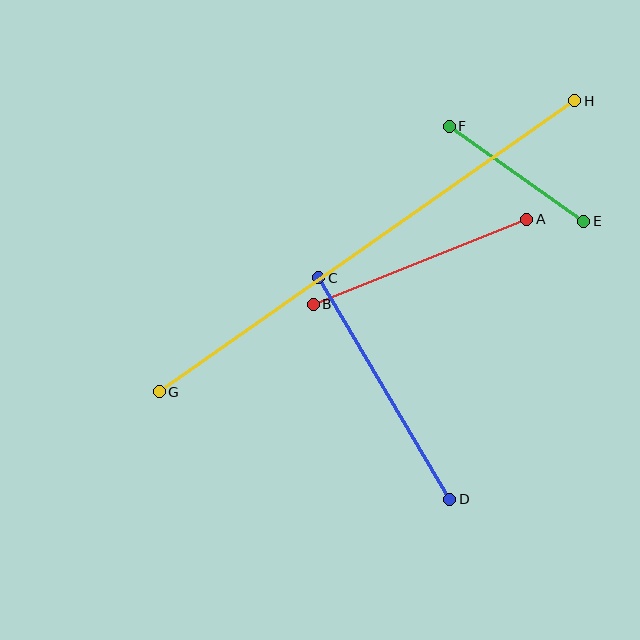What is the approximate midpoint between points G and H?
The midpoint is at approximately (367, 246) pixels.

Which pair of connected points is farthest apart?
Points G and H are farthest apart.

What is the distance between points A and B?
The distance is approximately 230 pixels.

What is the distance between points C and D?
The distance is approximately 257 pixels.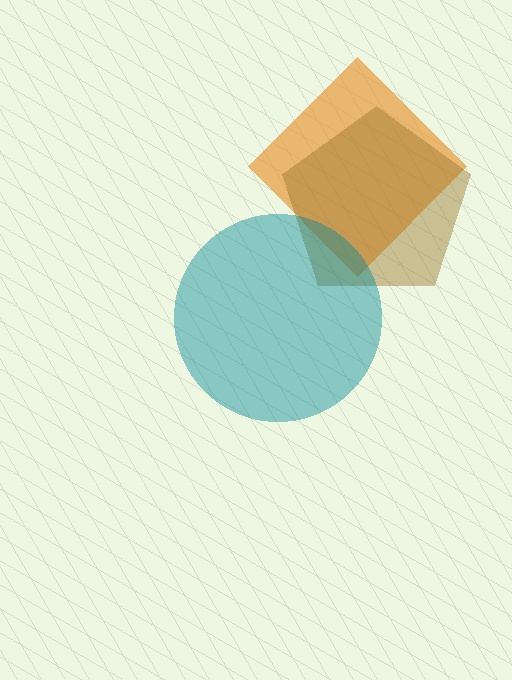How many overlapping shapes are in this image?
There are 3 overlapping shapes in the image.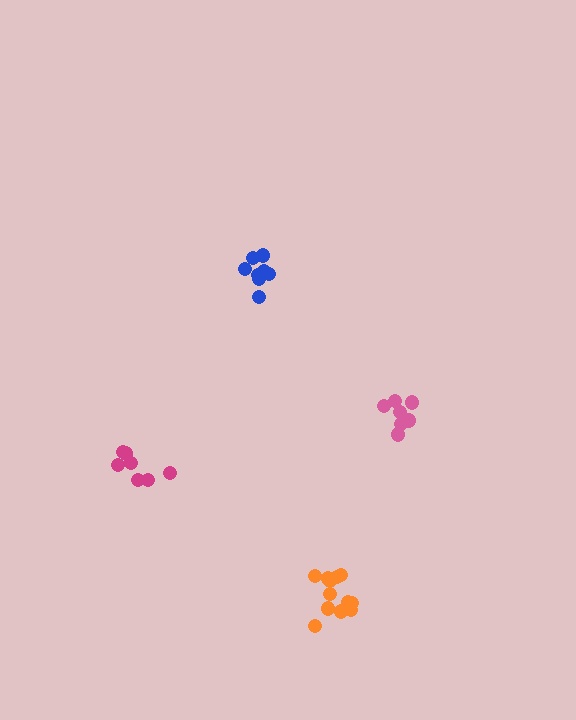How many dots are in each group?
Group 1: 7 dots, Group 2: 7 dots, Group 3: 12 dots, Group 4: 8 dots (34 total).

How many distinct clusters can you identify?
There are 4 distinct clusters.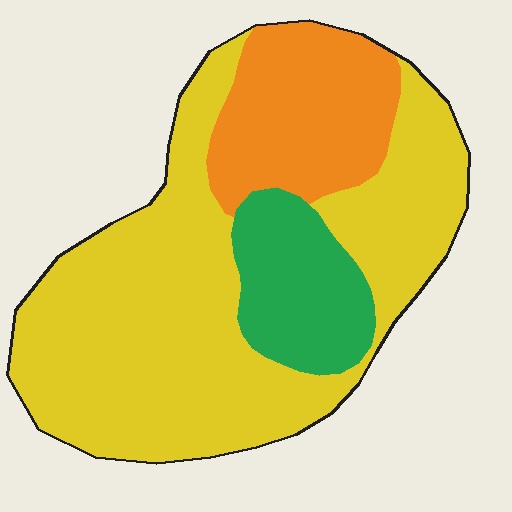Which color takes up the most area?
Yellow, at roughly 65%.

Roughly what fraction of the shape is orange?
Orange takes up about one fifth (1/5) of the shape.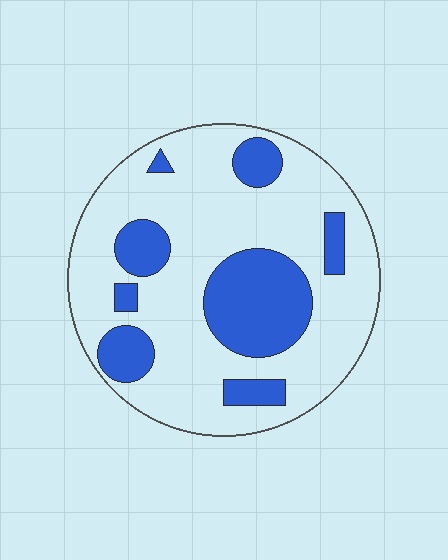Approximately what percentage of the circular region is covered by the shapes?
Approximately 25%.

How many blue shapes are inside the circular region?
8.